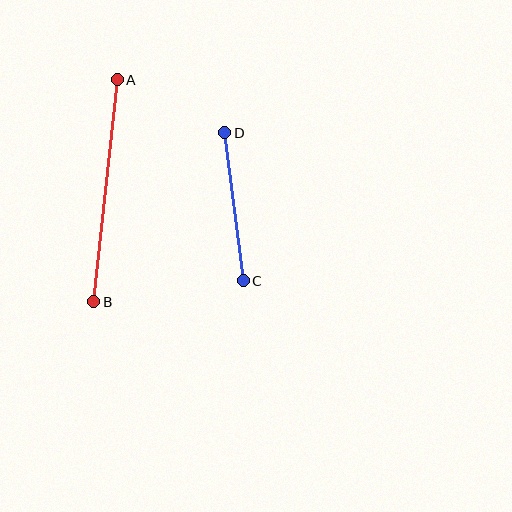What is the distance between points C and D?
The distance is approximately 149 pixels.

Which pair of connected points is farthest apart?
Points A and B are farthest apart.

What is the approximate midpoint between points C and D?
The midpoint is at approximately (234, 207) pixels.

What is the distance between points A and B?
The distance is approximately 223 pixels.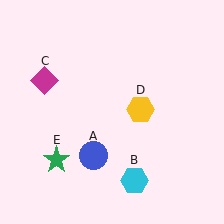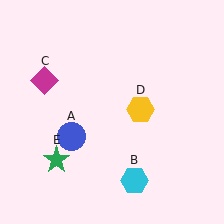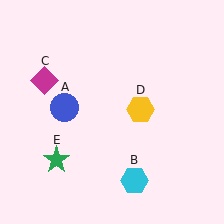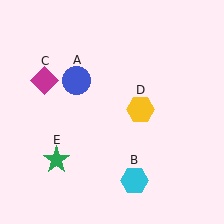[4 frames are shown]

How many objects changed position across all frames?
1 object changed position: blue circle (object A).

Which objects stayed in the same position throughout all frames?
Cyan hexagon (object B) and magenta diamond (object C) and yellow hexagon (object D) and green star (object E) remained stationary.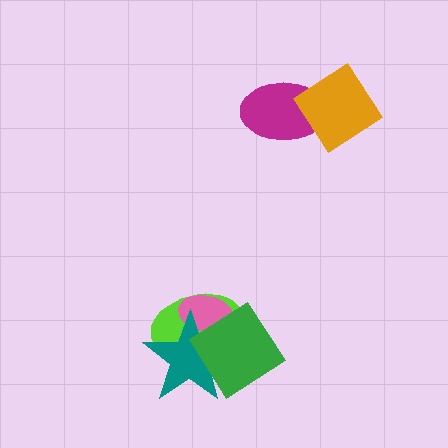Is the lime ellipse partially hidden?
Yes, it is partially covered by another shape.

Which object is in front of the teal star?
The green diamond is in front of the teal star.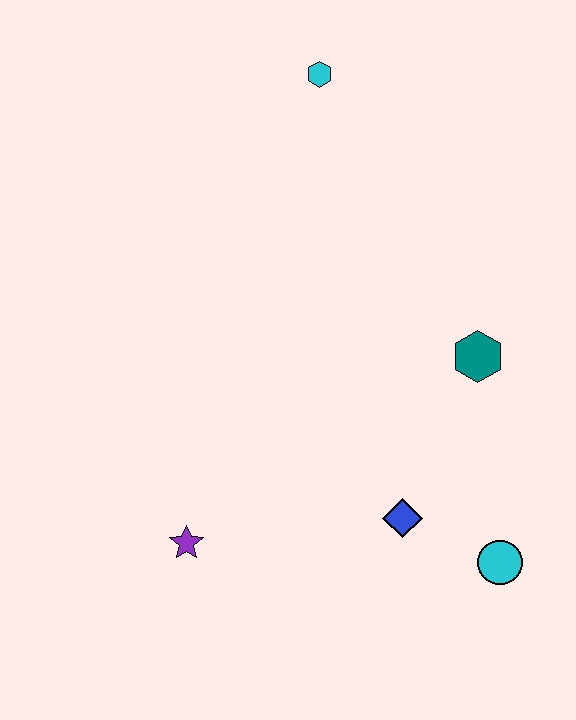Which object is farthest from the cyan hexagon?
The cyan circle is farthest from the cyan hexagon.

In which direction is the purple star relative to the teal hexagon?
The purple star is to the left of the teal hexagon.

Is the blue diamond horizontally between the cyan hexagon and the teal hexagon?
Yes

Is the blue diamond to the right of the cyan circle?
No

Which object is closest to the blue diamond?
The cyan circle is closest to the blue diamond.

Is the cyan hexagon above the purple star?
Yes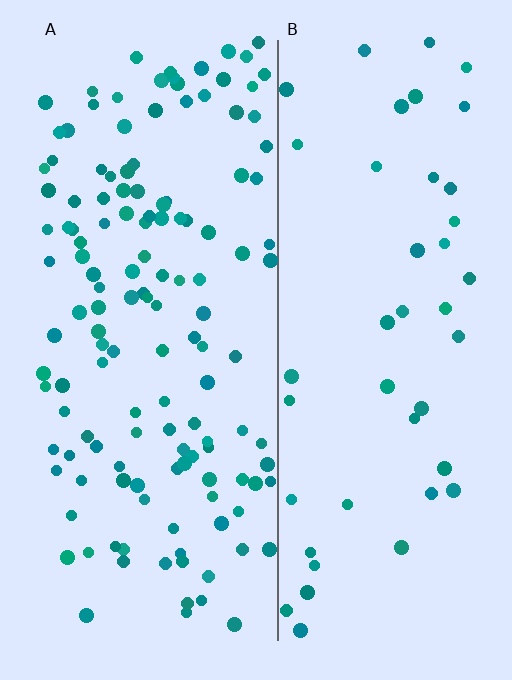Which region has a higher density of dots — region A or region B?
A (the left).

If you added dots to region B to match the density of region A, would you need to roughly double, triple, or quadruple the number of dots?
Approximately triple.